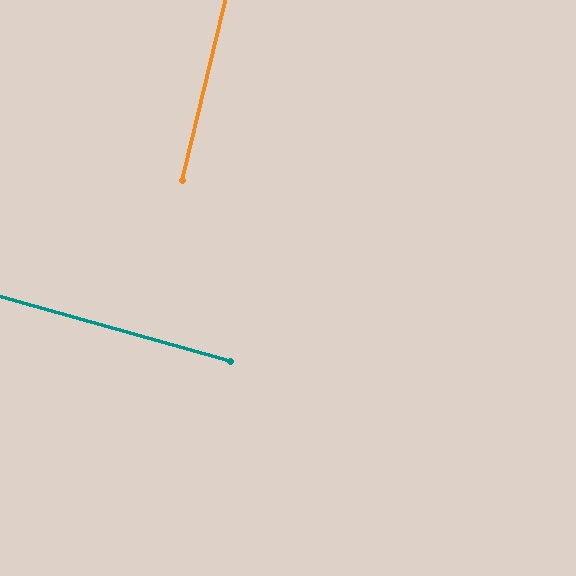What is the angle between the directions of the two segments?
Approximately 88 degrees.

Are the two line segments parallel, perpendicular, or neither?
Perpendicular — they meet at approximately 88°.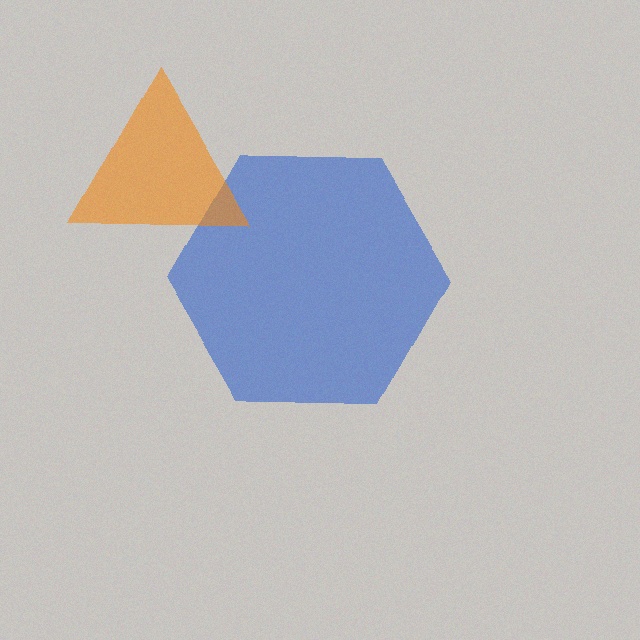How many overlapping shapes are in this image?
There are 2 overlapping shapes in the image.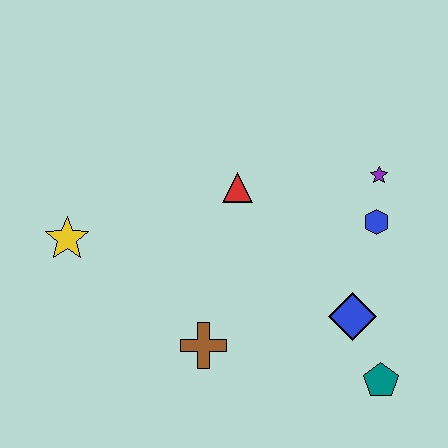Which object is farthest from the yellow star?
The teal pentagon is farthest from the yellow star.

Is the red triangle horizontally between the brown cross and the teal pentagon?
Yes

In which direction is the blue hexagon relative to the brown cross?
The blue hexagon is to the right of the brown cross.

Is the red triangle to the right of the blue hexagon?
No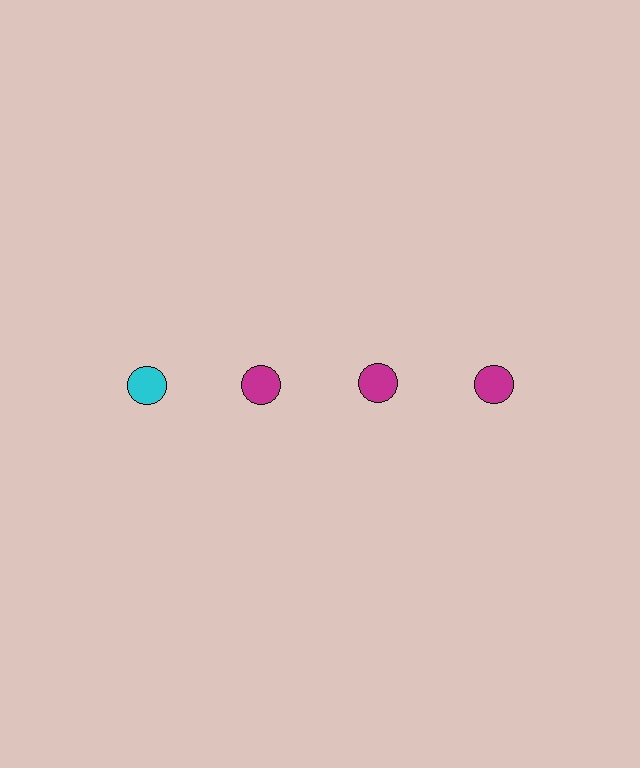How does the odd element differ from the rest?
It has a different color: cyan instead of magenta.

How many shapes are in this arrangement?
There are 4 shapes arranged in a grid pattern.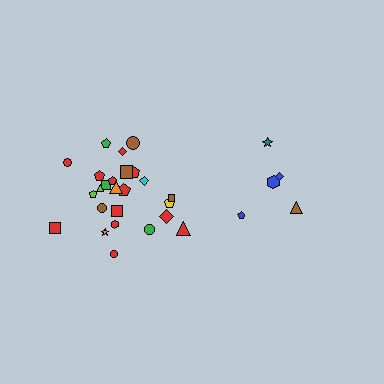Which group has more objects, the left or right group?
The left group.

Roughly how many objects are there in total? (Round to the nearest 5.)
Roughly 30 objects in total.